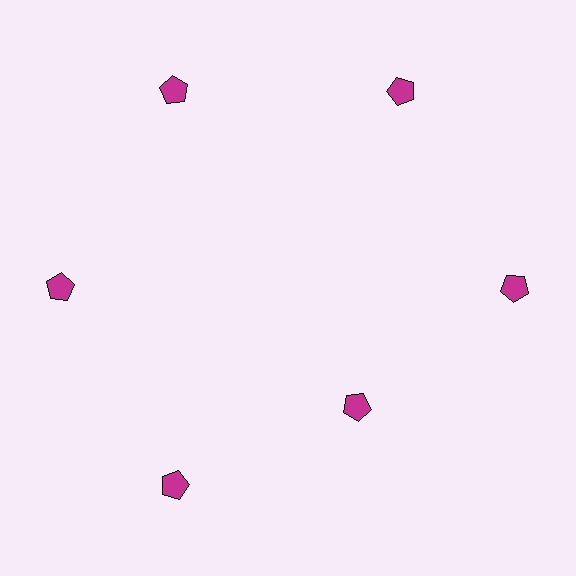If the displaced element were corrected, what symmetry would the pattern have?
It would have 6-fold rotational symmetry — the pattern would map onto itself every 60 degrees.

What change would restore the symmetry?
The symmetry would be restored by moving it outward, back onto the ring so that all 6 pentagons sit at equal angles and equal distance from the center.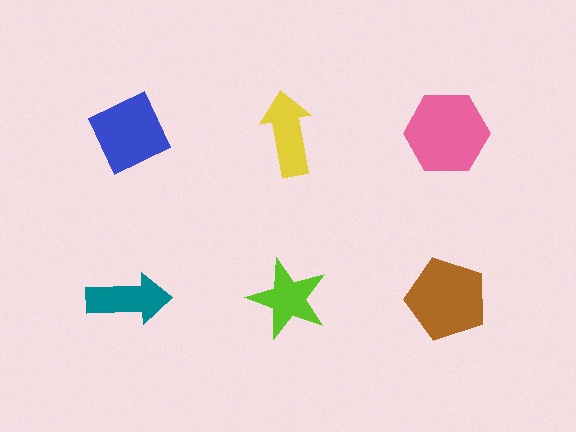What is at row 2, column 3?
A brown pentagon.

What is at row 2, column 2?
A lime star.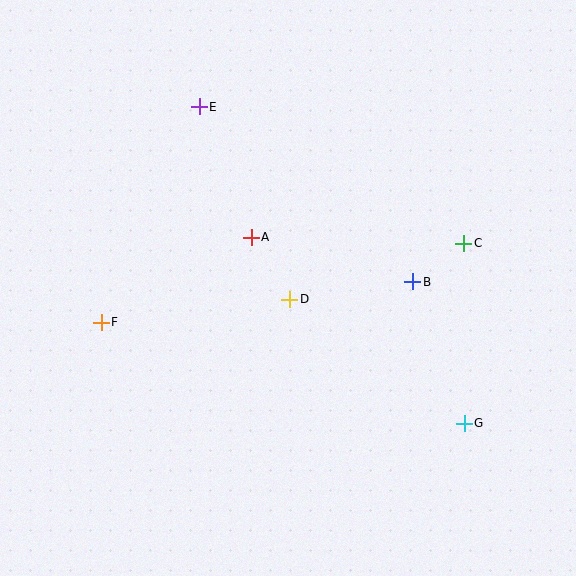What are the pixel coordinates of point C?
Point C is at (464, 243).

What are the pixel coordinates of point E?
Point E is at (199, 107).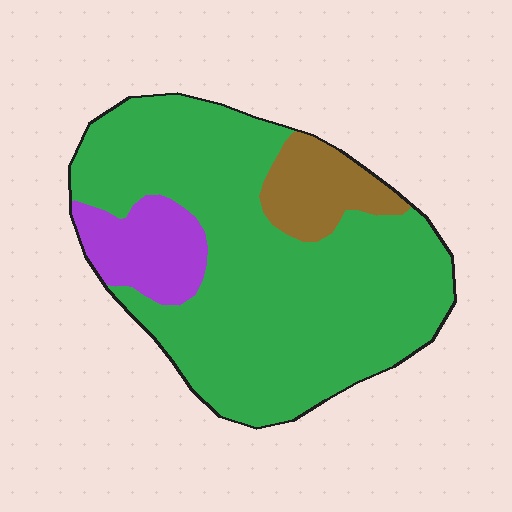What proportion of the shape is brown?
Brown takes up about one tenth (1/10) of the shape.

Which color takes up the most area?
Green, at roughly 75%.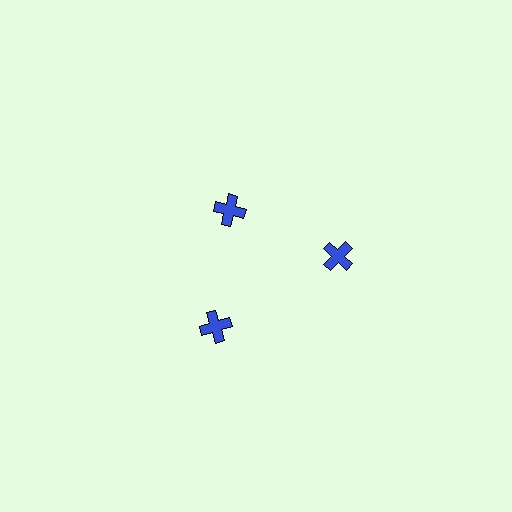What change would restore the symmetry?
The symmetry would be restored by moving it outward, back onto the ring so that all 3 crosses sit at equal angles and equal distance from the center.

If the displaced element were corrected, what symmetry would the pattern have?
It would have 3-fold rotational symmetry — the pattern would map onto itself every 120 degrees.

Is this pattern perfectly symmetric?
No. The 3 blue crosses are arranged in a ring, but one element near the 11 o'clock position is pulled inward toward the center, breaking the 3-fold rotational symmetry.